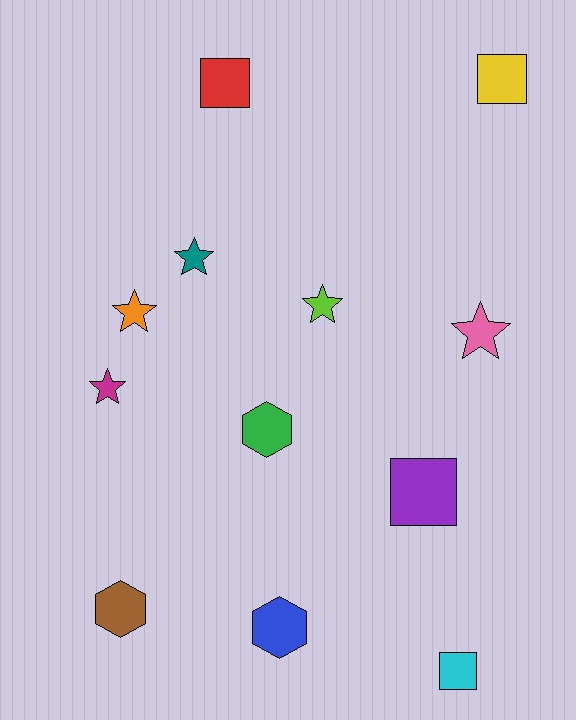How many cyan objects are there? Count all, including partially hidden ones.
There is 1 cyan object.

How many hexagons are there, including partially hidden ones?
There are 3 hexagons.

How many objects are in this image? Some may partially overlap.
There are 12 objects.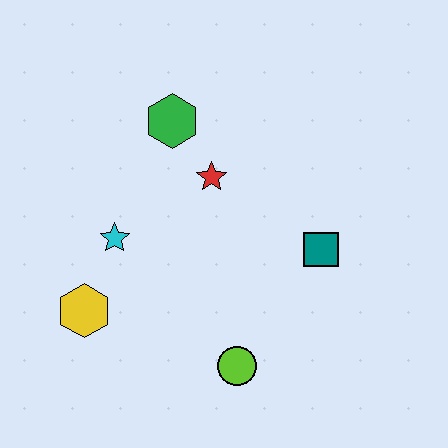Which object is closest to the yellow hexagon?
The cyan star is closest to the yellow hexagon.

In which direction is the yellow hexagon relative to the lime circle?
The yellow hexagon is to the left of the lime circle.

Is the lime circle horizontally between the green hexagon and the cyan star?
No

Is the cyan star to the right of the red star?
No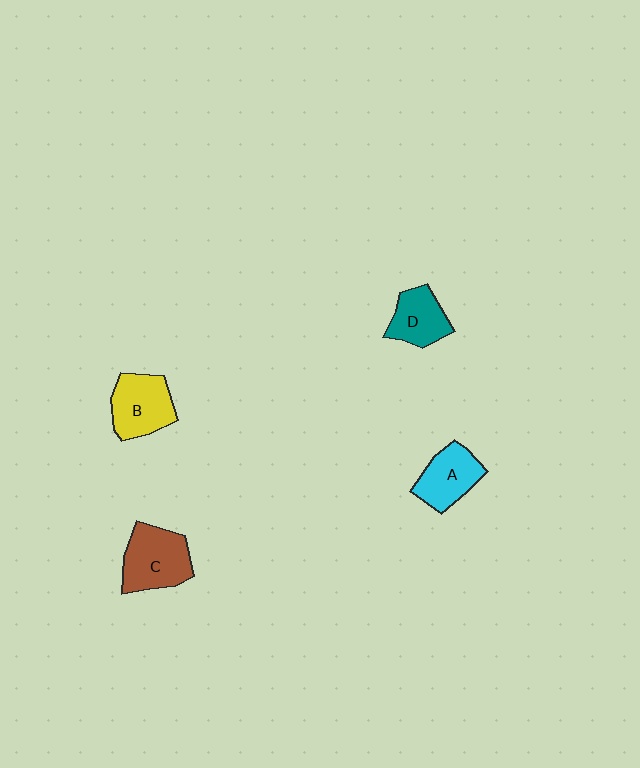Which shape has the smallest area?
Shape D (teal).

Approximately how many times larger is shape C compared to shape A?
Approximately 1.3 times.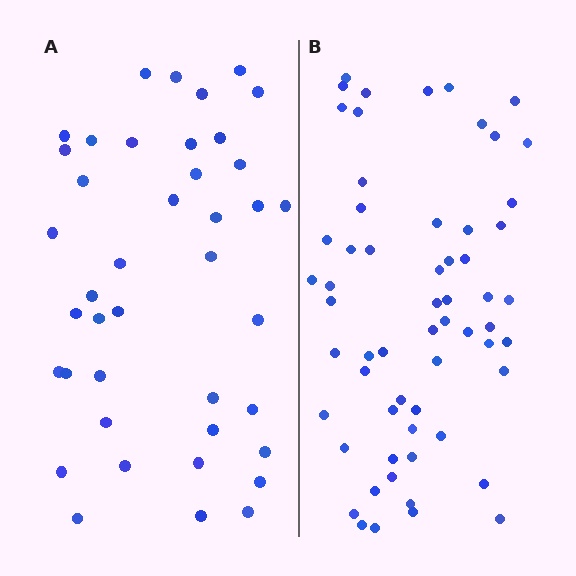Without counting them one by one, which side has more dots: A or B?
Region B (the right region) has more dots.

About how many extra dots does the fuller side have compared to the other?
Region B has approximately 20 more dots than region A.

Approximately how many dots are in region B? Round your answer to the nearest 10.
About 60 dots.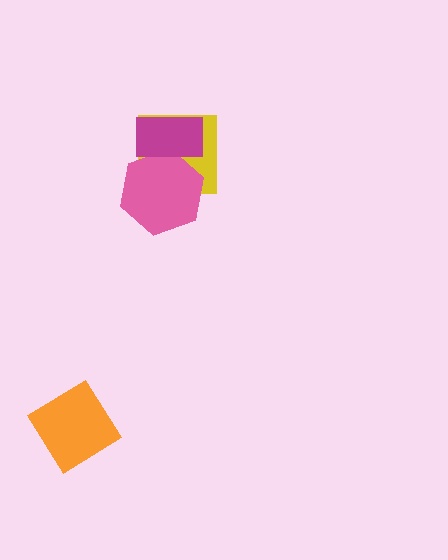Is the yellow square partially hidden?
Yes, it is partially covered by another shape.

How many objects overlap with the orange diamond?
0 objects overlap with the orange diamond.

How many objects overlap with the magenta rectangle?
2 objects overlap with the magenta rectangle.